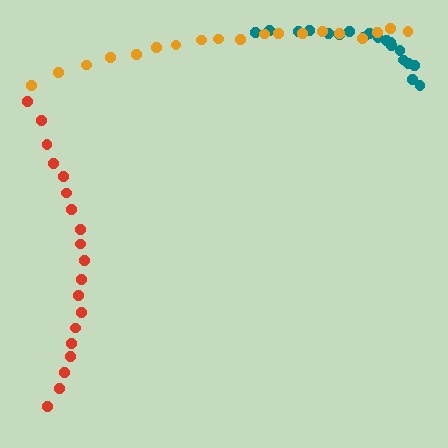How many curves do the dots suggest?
There are 3 distinct paths.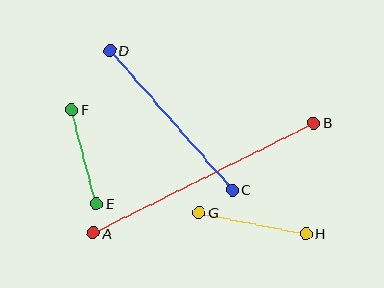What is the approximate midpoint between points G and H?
The midpoint is at approximately (253, 223) pixels.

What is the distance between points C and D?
The distance is approximately 186 pixels.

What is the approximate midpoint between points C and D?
The midpoint is at approximately (171, 120) pixels.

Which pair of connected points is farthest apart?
Points A and B are farthest apart.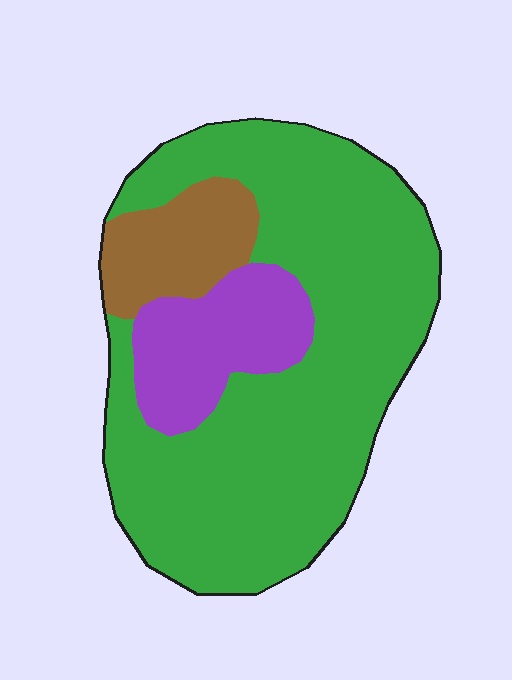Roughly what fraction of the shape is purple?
Purple covers roughly 15% of the shape.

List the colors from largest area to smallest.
From largest to smallest: green, purple, brown.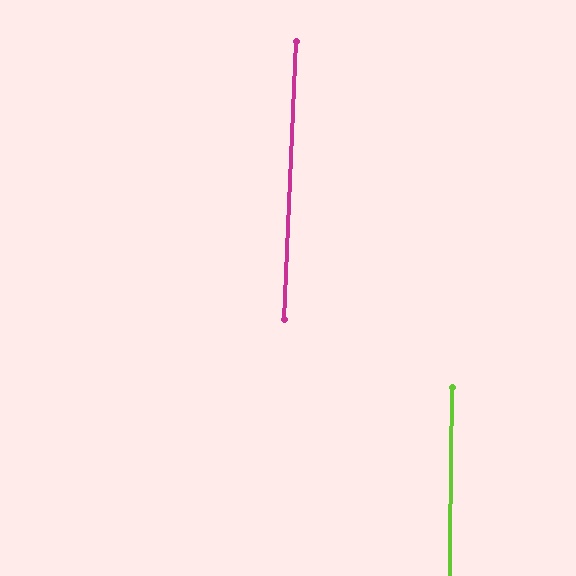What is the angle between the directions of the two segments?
Approximately 2 degrees.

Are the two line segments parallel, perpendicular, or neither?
Parallel — their directions differ by only 1.8°.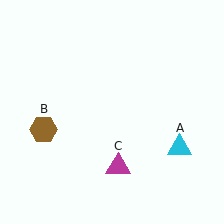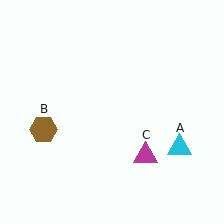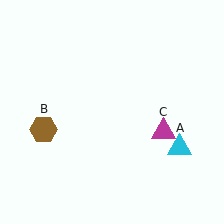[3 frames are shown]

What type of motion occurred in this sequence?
The magenta triangle (object C) rotated counterclockwise around the center of the scene.